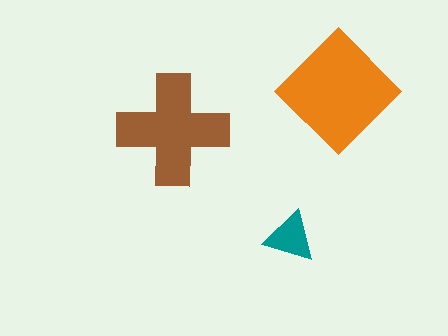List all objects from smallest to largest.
The teal triangle, the brown cross, the orange diamond.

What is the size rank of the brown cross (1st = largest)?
2nd.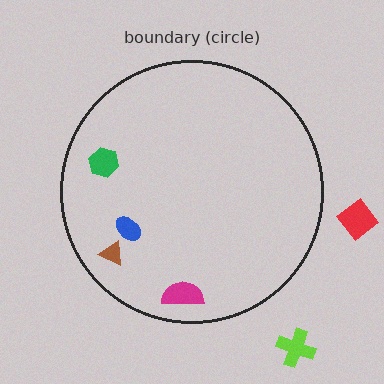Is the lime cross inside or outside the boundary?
Outside.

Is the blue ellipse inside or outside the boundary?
Inside.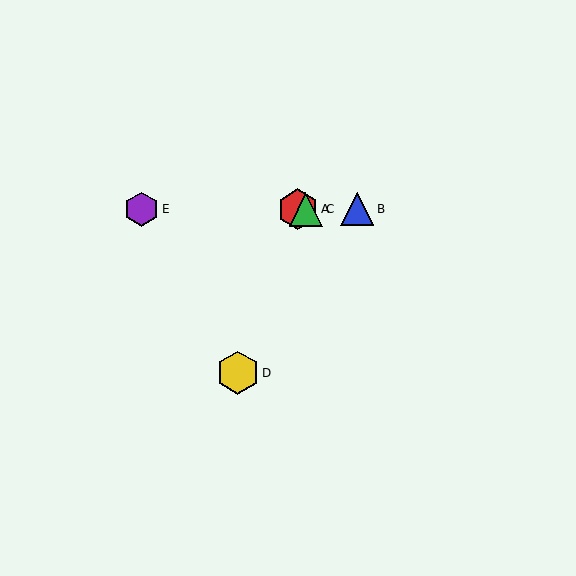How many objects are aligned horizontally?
4 objects (A, B, C, E) are aligned horizontally.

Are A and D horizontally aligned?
No, A is at y≈209 and D is at y≈373.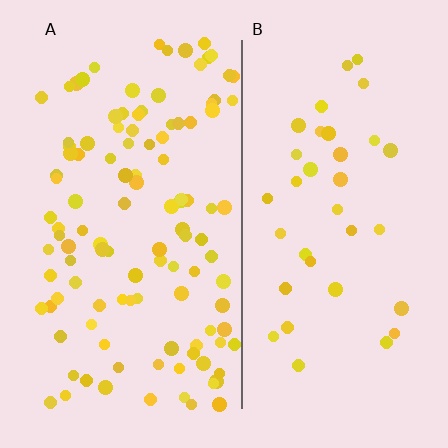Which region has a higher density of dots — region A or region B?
A (the left).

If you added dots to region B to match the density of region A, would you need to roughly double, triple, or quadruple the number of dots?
Approximately triple.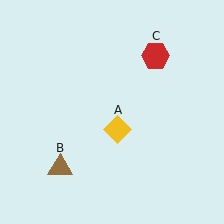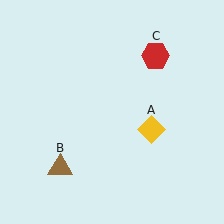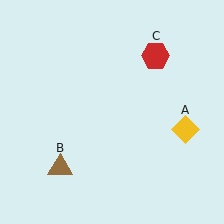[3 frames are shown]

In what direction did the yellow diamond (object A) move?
The yellow diamond (object A) moved right.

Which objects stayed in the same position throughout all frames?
Brown triangle (object B) and red hexagon (object C) remained stationary.